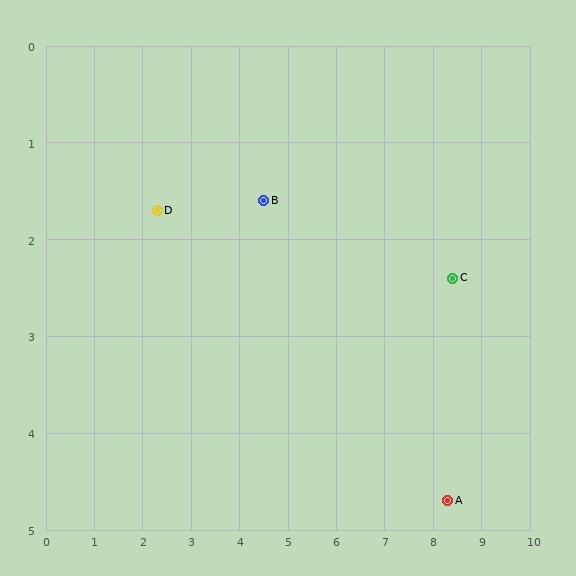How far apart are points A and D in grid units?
Points A and D are about 6.7 grid units apart.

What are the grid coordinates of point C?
Point C is at approximately (8.4, 2.4).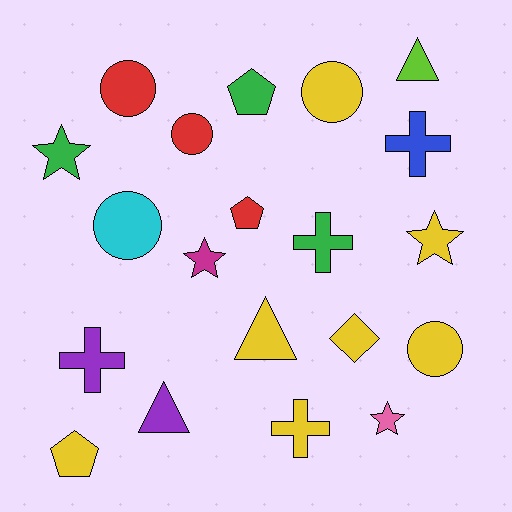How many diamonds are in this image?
There is 1 diamond.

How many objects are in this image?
There are 20 objects.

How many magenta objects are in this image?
There is 1 magenta object.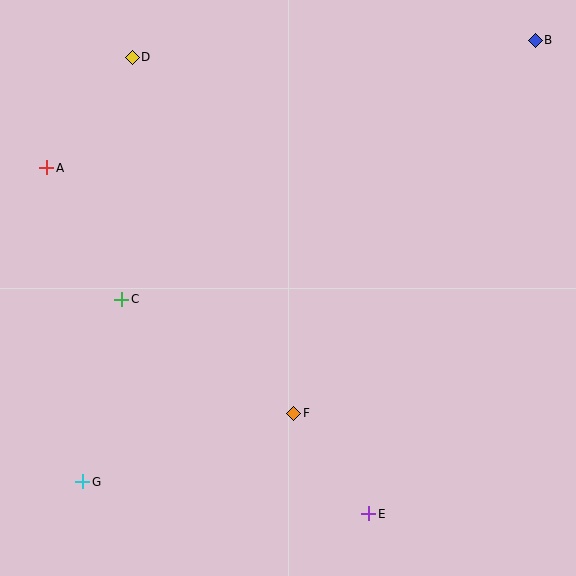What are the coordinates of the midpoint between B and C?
The midpoint between B and C is at (329, 170).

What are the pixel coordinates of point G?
Point G is at (83, 482).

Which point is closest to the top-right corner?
Point B is closest to the top-right corner.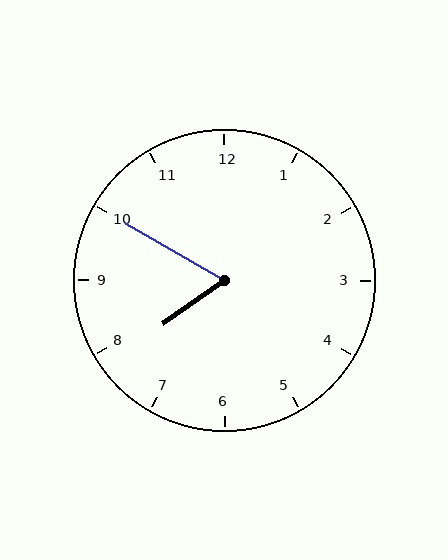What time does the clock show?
7:50.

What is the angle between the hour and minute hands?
Approximately 65 degrees.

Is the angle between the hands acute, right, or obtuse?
It is acute.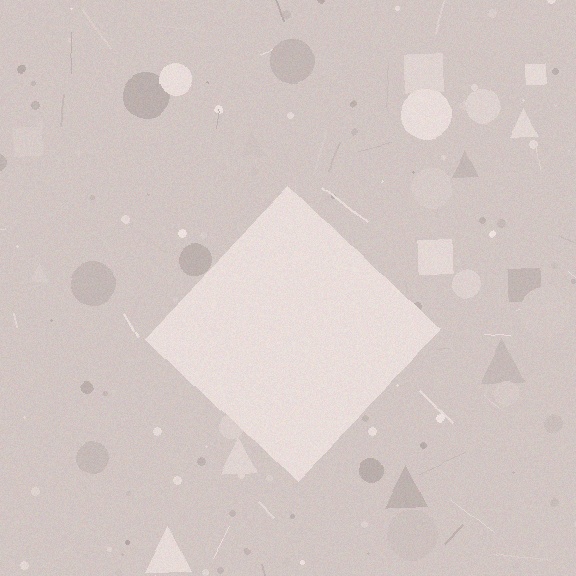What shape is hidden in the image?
A diamond is hidden in the image.